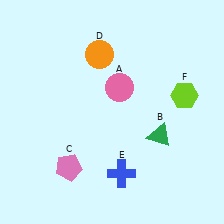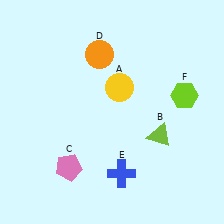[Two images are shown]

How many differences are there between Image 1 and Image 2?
There are 2 differences between the two images.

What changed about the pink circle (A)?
In Image 1, A is pink. In Image 2, it changed to yellow.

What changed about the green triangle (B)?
In Image 1, B is green. In Image 2, it changed to lime.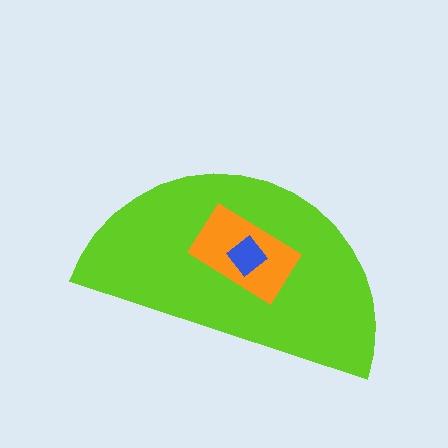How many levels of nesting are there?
3.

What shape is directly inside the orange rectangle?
The blue diamond.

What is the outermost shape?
The lime semicircle.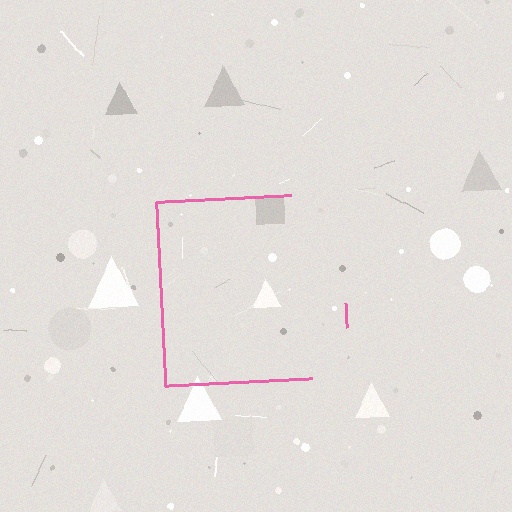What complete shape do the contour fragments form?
The contour fragments form a square.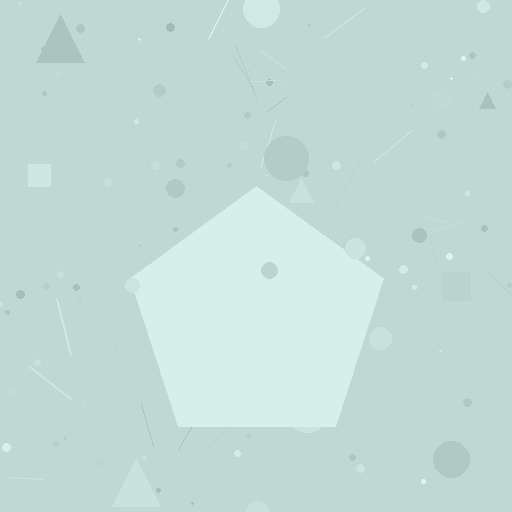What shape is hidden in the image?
A pentagon is hidden in the image.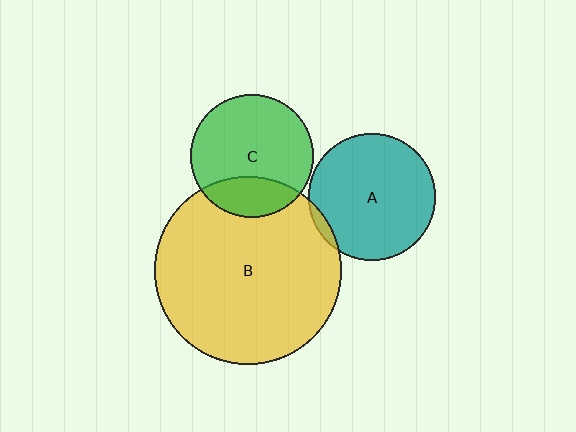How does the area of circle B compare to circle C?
Approximately 2.3 times.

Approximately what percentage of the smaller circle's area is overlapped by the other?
Approximately 25%.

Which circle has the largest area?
Circle B (yellow).